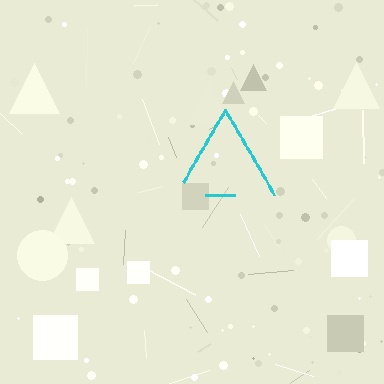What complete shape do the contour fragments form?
The contour fragments form a triangle.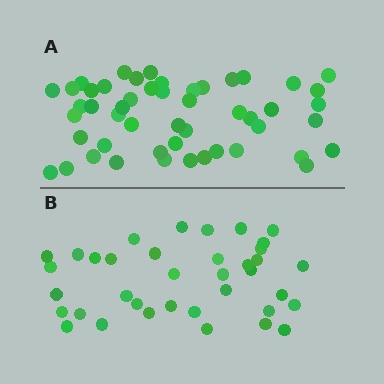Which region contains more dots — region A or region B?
Region A (the top region) has more dots.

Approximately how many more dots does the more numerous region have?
Region A has approximately 15 more dots than region B.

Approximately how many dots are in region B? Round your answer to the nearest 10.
About 40 dots. (The exact count is 37, which rounds to 40.)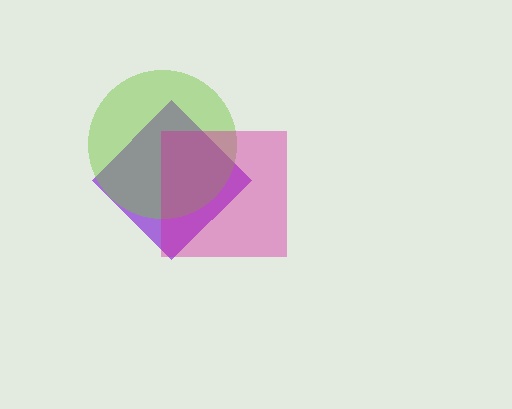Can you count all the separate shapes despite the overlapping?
Yes, there are 3 separate shapes.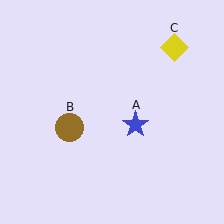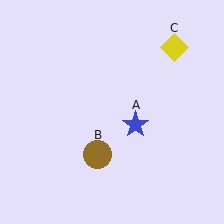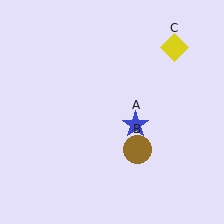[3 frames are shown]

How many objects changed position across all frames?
1 object changed position: brown circle (object B).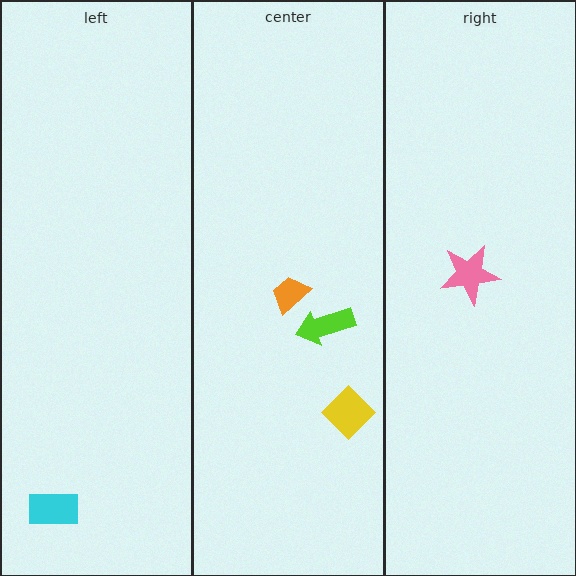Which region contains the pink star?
The right region.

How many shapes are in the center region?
3.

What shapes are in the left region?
The cyan rectangle.